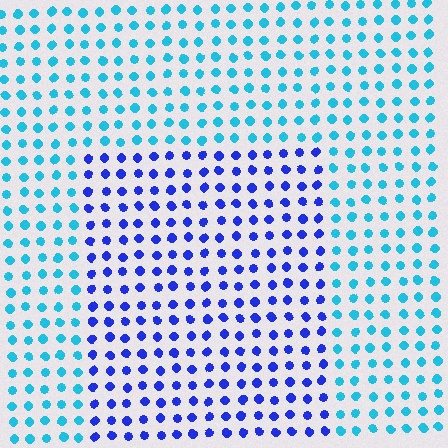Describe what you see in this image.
The image is filled with small cyan elements in a uniform arrangement. A rectangle-shaped region is visible where the elements are tinted to a slightly different hue, forming a subtle color boundary.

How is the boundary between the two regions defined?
The boundary is defined purely by a slight shift in hue (about 46 degrees). Spacing, size, and orientation are identical on both sides.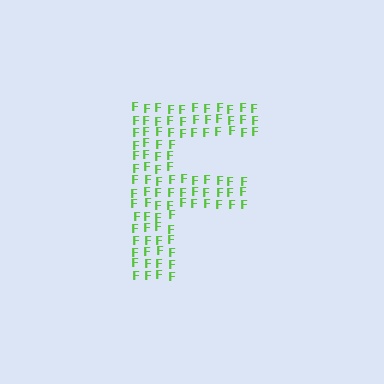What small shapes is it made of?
It is made of small letter F's.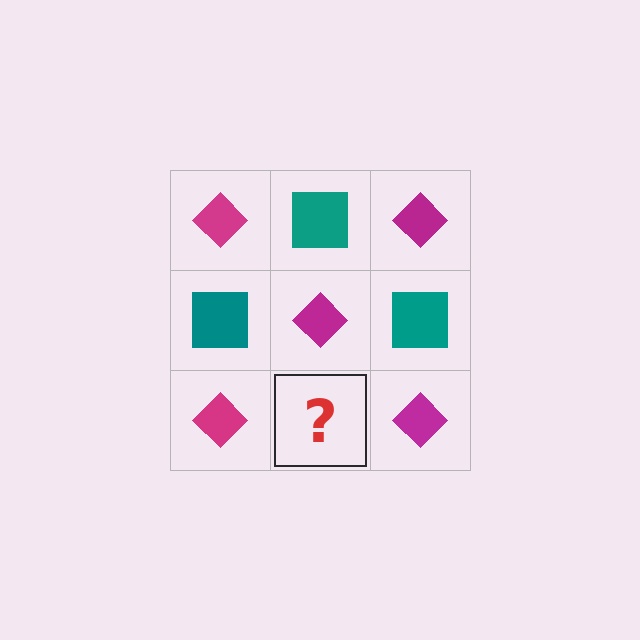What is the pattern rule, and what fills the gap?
The rule is that it alternates magenta diamond and teal square in a checkerboard pattern. The gap should be filled with a teal square.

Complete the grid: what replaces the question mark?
The question mark should be replaced with a teal square.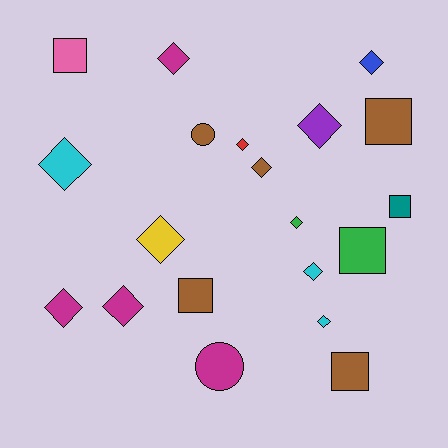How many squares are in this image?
There are 6 squares.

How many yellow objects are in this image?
There is 1 yellow object.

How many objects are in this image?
There are 20 objects.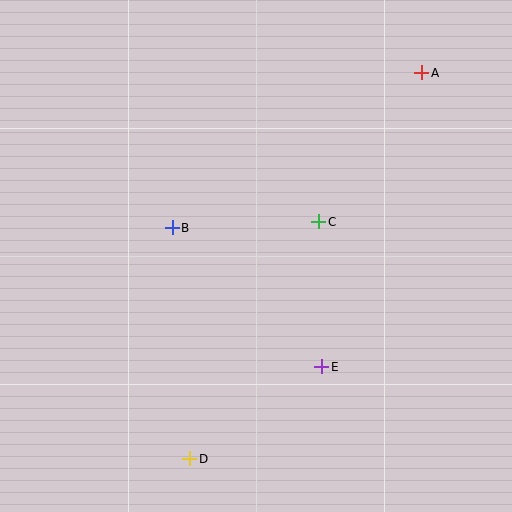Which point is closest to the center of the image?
Point C at (319, 222) is closest to the center.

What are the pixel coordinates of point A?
Point A is at (422, 73).